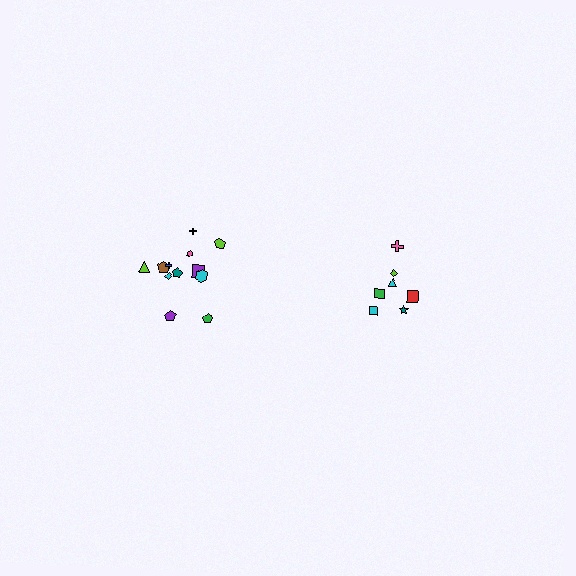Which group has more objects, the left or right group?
The left group.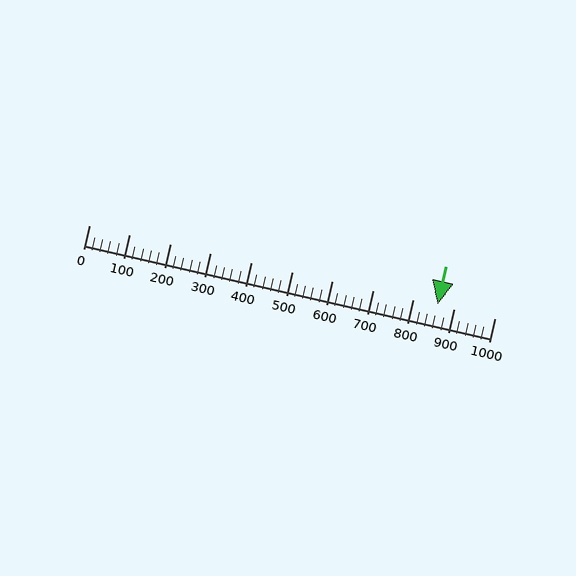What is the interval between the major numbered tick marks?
The major tick marks are spaced 100 units apart.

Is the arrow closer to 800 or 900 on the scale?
The arrow is closer to 900.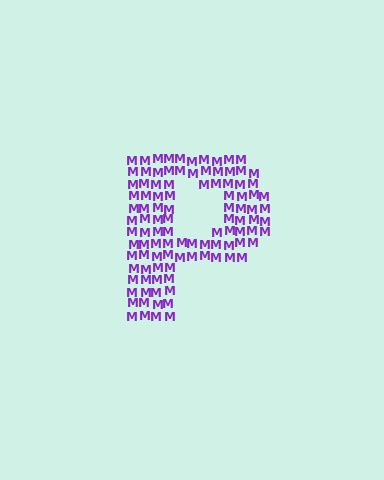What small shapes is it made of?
It is made of small letter M's.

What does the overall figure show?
The overall figure shows the letter P.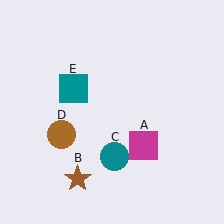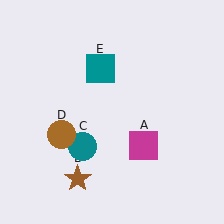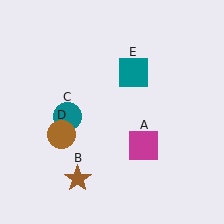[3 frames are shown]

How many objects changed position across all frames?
2 objects changed position: teal circle (object C), teal square (object E).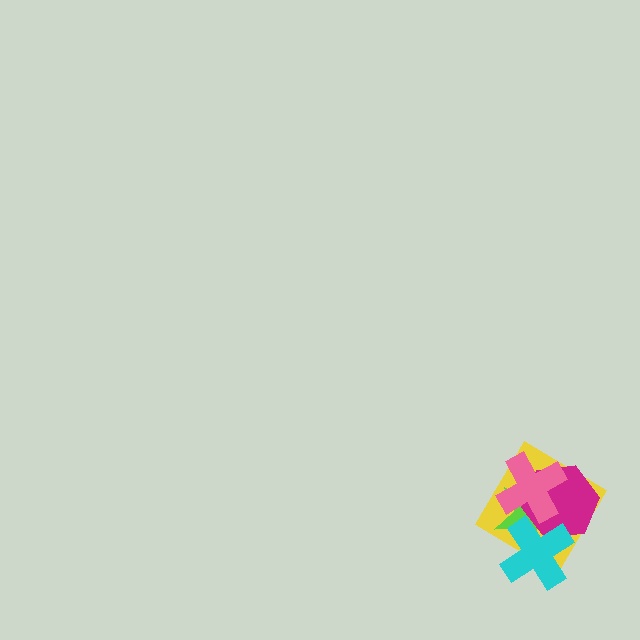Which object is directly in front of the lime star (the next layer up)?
The magenta hexagon is directly in front of the lime star.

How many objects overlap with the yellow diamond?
4 objects overlap with the yellow diamond.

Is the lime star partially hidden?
Yes, it is partially covered by another shape.